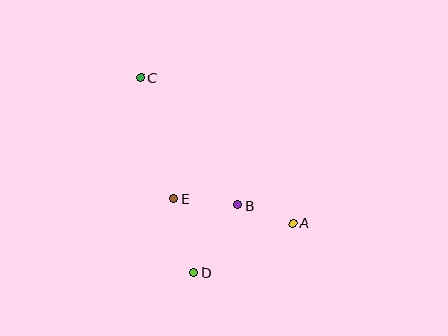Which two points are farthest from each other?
Points A and C are farthest from each other.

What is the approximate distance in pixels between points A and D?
The distance between A and D is approximately 111 pixels.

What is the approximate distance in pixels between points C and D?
The distance between C and D is approximately 202 pixels.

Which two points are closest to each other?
Points A and B are closest to each other.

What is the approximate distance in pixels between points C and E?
The distance between C and E is approximately 125 pixels.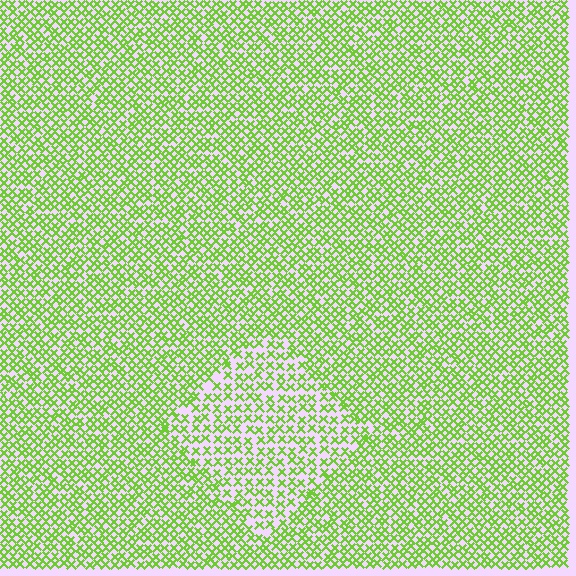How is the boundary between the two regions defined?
The boundary is defined by a change in element density (approximately 1.6x ratio). All elements are the same color, size, and shape.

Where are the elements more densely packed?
The elements are more densely packed outside the diamond boundary.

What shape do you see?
I see a diamond.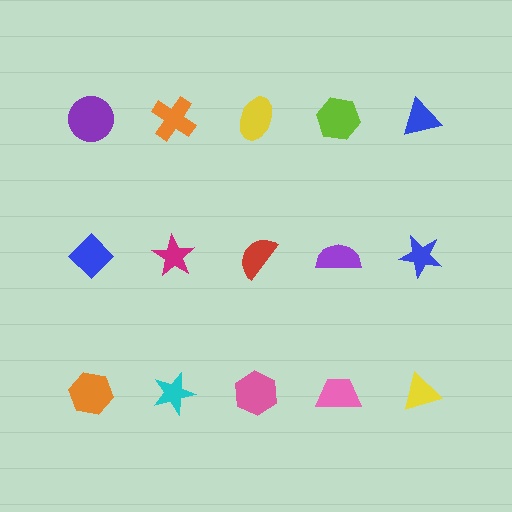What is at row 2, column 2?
A magenta star.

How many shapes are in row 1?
5 shapes.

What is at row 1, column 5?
A blue triangle.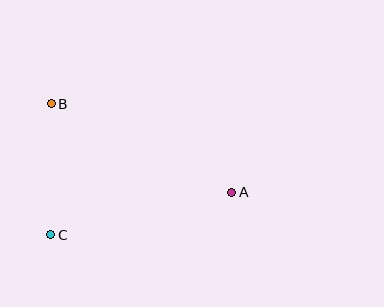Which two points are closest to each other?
Points B and C are closest to each other.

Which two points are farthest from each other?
Points A and B are farthest from each other.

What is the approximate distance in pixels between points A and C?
The distance between A and C is approximately 186 pixels.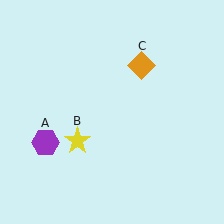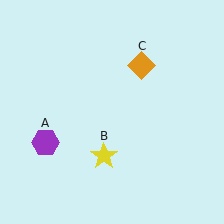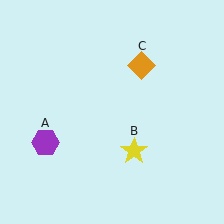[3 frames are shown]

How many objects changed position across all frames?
1 object changed position: yellow star (object B).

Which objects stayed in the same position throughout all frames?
Purple hexagon (object A) and orange diamond (object C) remained stationary.